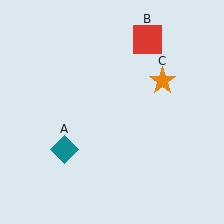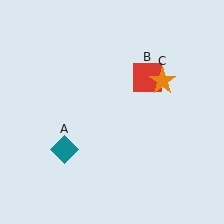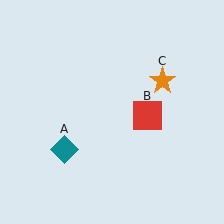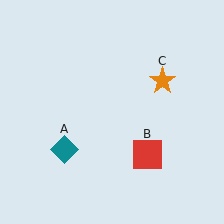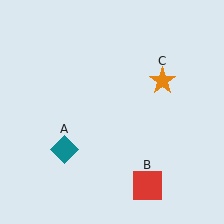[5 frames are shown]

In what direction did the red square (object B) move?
The red square (object B) moved down.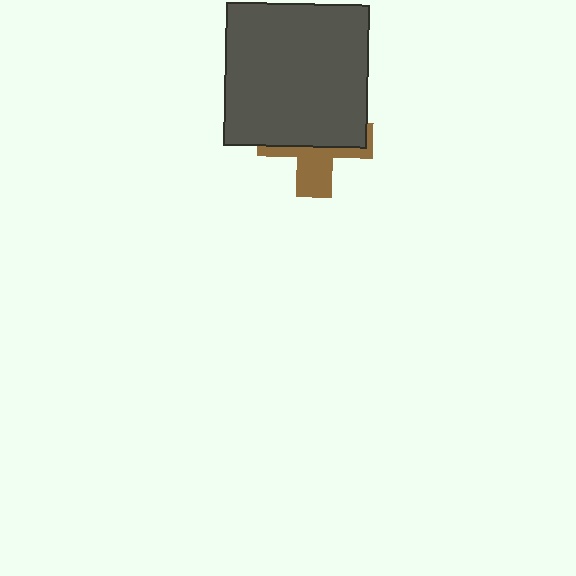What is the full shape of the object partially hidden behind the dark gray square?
The partially hidden object is a brown cross.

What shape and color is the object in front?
The object in front is a dark gray square.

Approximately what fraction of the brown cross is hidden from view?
Roughly 61% of the brown cross is hidden behind the dark gray square.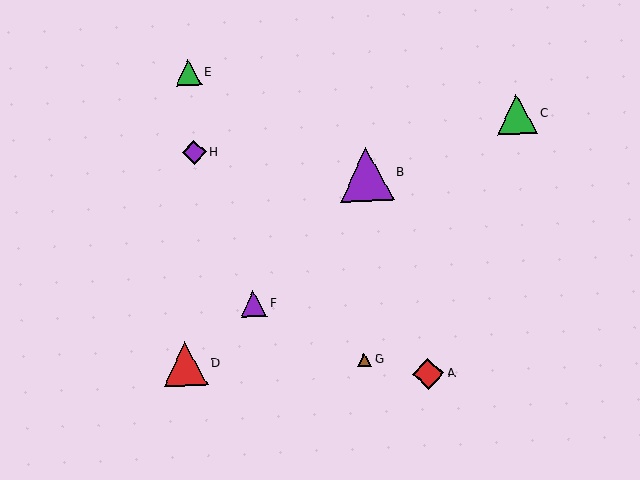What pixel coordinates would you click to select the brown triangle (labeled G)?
Click at (365, 360) to select the brown triangle G.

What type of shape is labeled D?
Shape D is a red triangle.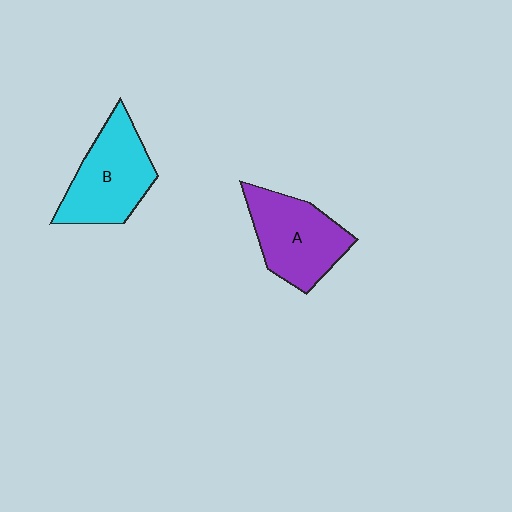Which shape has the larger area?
Shape B (cyan).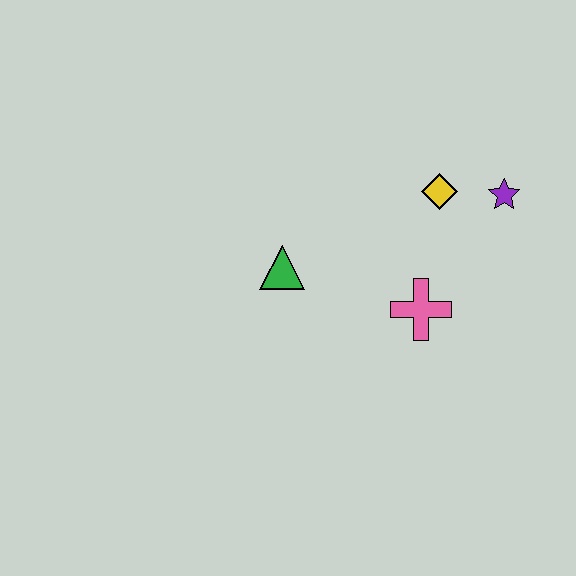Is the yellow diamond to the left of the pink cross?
No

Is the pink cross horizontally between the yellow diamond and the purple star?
No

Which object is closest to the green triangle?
The pink cross is closest to the green triangle.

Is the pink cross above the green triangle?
No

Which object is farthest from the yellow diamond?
The green triangle is farthest from the yellow diamond.